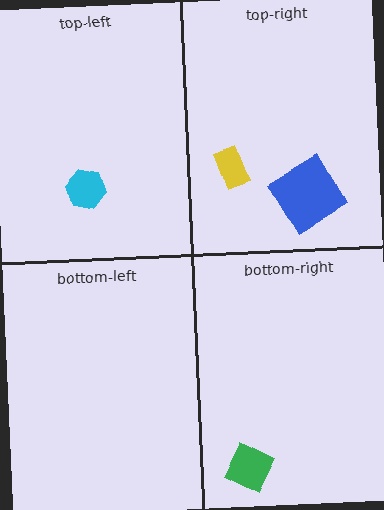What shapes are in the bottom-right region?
The green diamond.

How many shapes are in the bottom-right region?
1.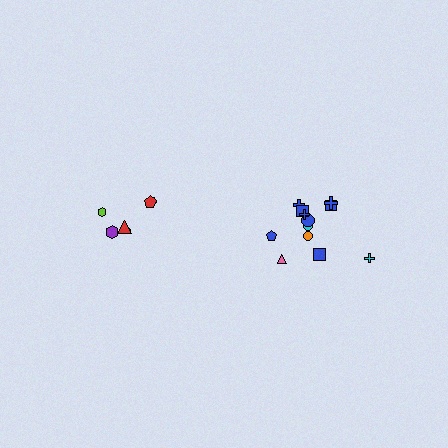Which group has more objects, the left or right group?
The right group.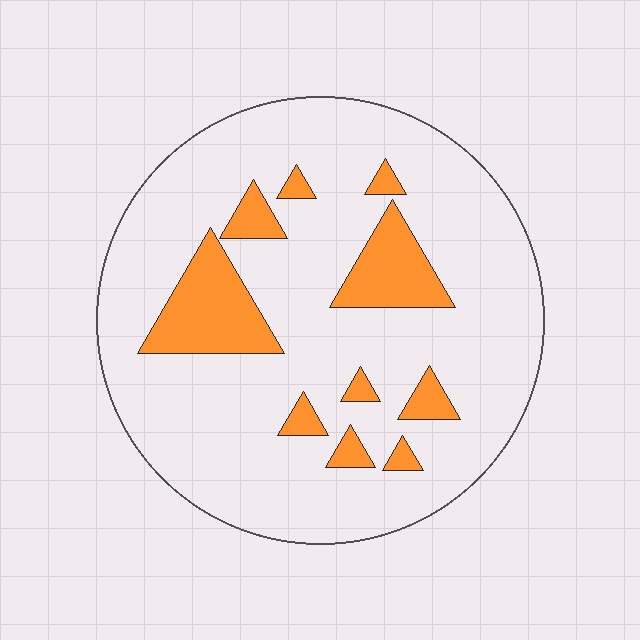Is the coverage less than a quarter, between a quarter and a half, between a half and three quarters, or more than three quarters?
Less than a quarter.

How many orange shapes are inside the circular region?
10.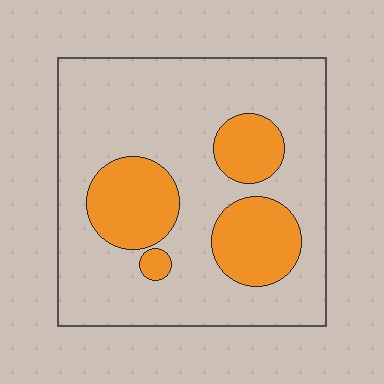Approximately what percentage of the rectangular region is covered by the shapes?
Approximately 25%.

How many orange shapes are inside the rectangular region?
4.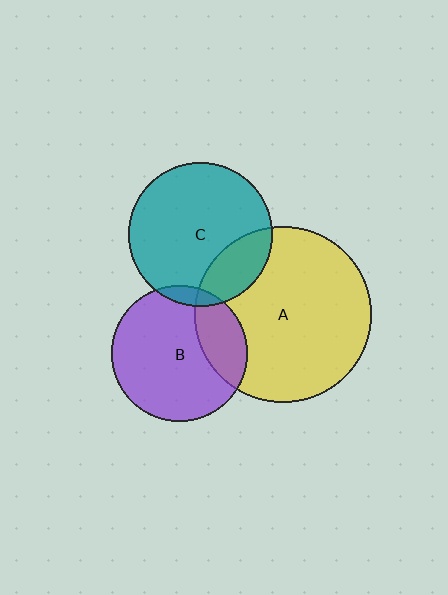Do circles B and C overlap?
Yes.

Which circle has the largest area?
Circle A (yellow).